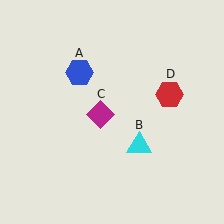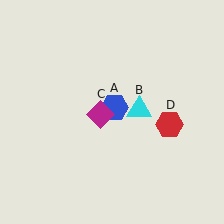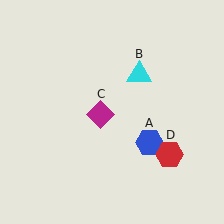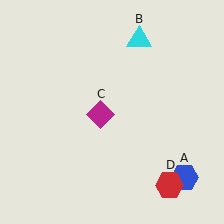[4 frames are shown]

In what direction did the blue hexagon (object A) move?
The blue hexagon (object A) moved down and to the right.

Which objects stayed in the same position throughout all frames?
Magenta diamond (object C) remained stationary.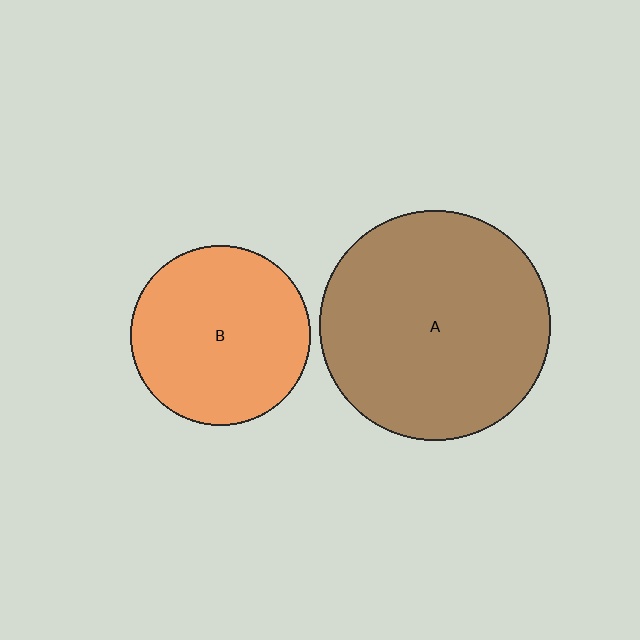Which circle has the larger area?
Circle A (brown).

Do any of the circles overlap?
No, none of the circles overlap.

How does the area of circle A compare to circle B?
Approximately 1.6 times.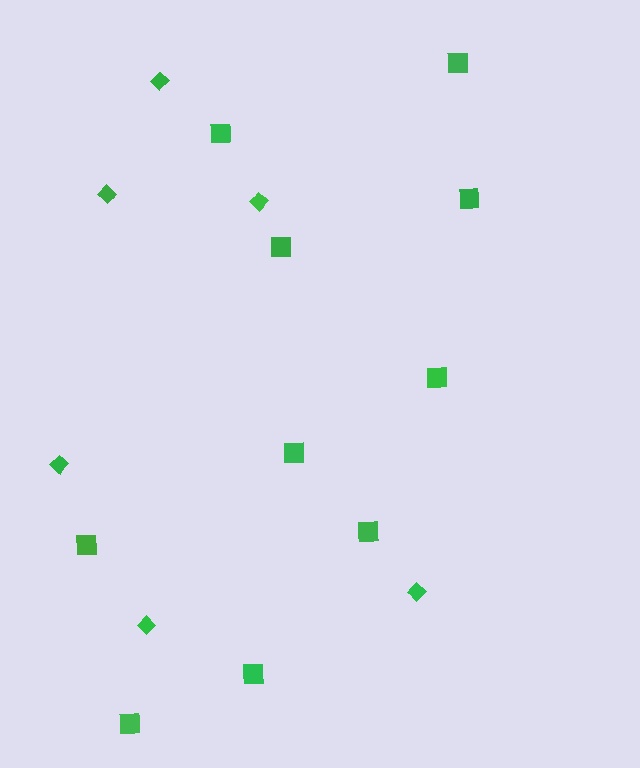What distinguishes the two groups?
There are 2 groups: one group of squares (10) and one group of diamonds (6).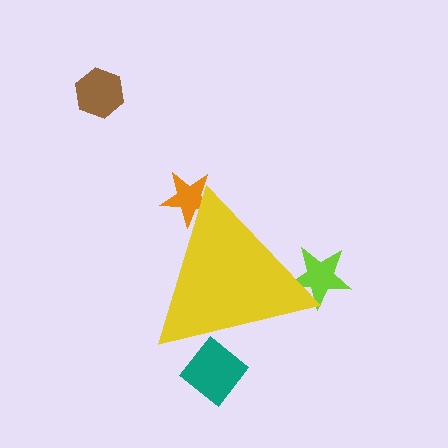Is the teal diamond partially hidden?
Yes, the teal diamond is partially hidden behind the yellow triangle.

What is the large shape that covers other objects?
A yellow triangle.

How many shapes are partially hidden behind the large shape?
3 shapes are partially hidden.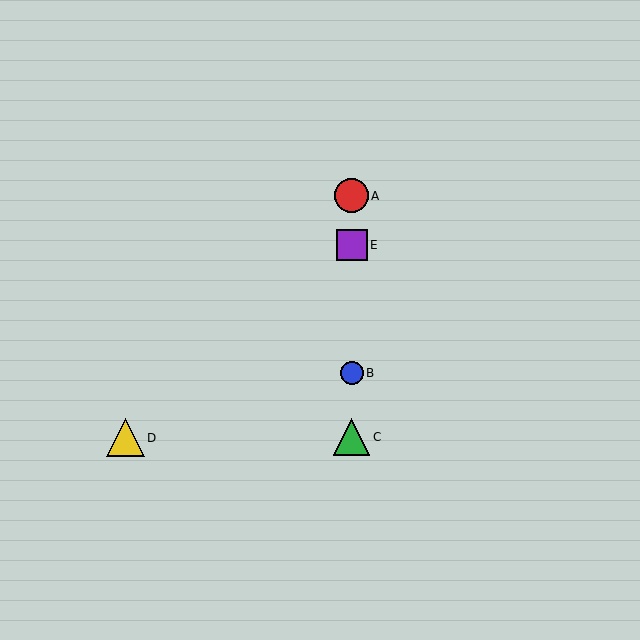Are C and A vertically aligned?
Yes, both are at x≈352.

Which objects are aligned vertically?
Objects A, B, C, E are aligned vertically.